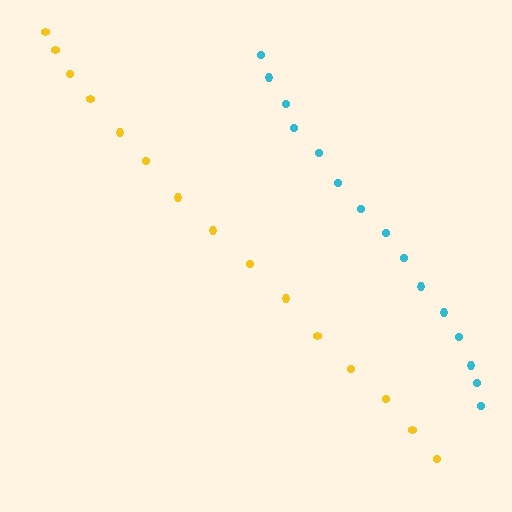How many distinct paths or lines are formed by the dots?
There are 2 distinct paths.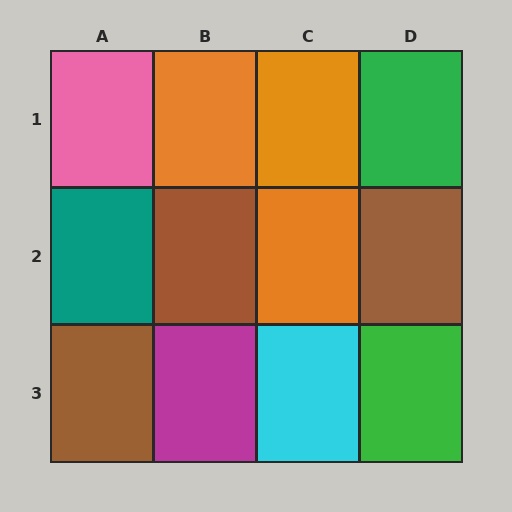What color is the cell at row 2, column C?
Orange.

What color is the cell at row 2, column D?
Brown.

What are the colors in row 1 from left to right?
Pink, orange, orange, green.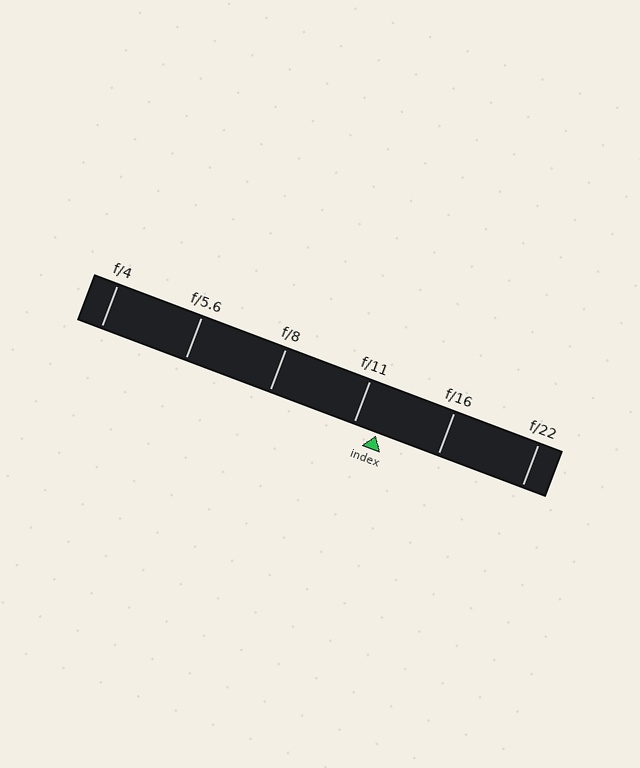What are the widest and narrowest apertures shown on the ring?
The widest aperture shown is f/4 and the narrowest is f/22.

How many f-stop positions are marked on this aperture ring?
There are 6 f-stop positions marked.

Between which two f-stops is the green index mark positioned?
The index mark is between f/11 and f/16.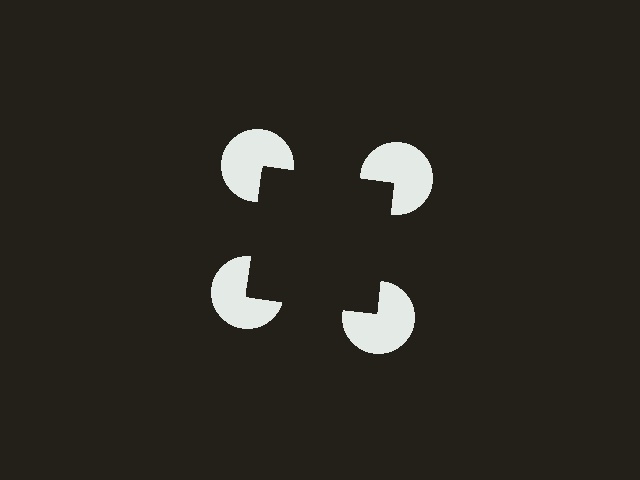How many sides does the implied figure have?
4 sides.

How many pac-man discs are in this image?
There are 4 — one at each vertex of the illusory square.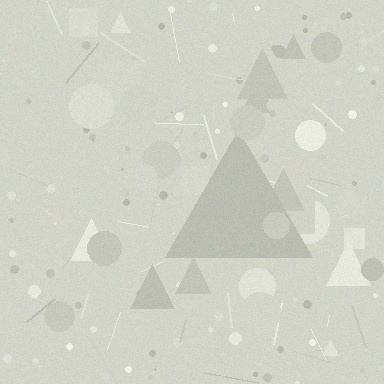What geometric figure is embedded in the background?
A triangle is embedded in the background.